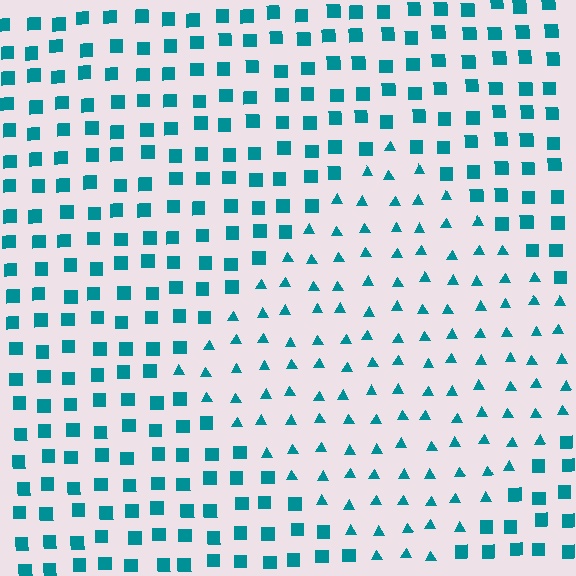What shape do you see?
I see a diamond.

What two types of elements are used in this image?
The image uses triangles inside the diamond region and squares outside it.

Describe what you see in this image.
The image is filled with small teal elements arranged in a uniform grid. A diamond-shaped region contains triangles, while the surrounding area contains squares. The boundary is defined purely by the change in element shape.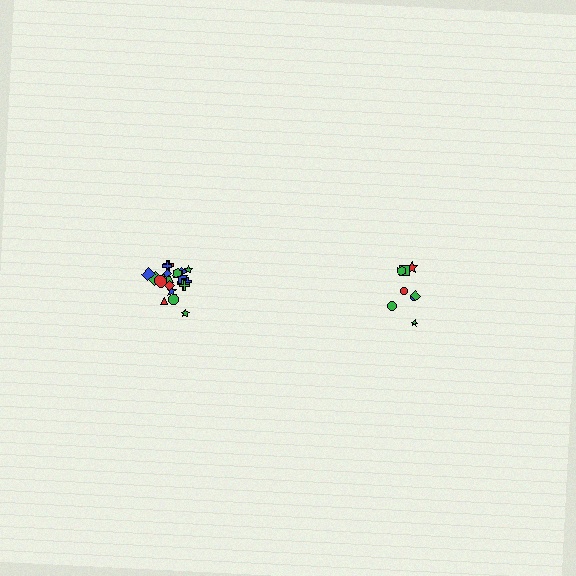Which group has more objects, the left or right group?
The left group.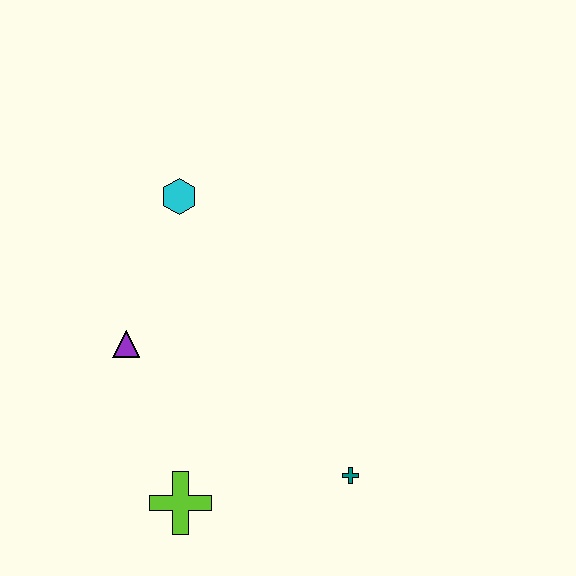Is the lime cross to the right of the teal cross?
No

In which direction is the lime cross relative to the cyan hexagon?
The lime cross is below the cyan hexagon.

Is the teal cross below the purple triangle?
Yes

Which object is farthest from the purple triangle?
The teal cross is farthest from the purple triangle.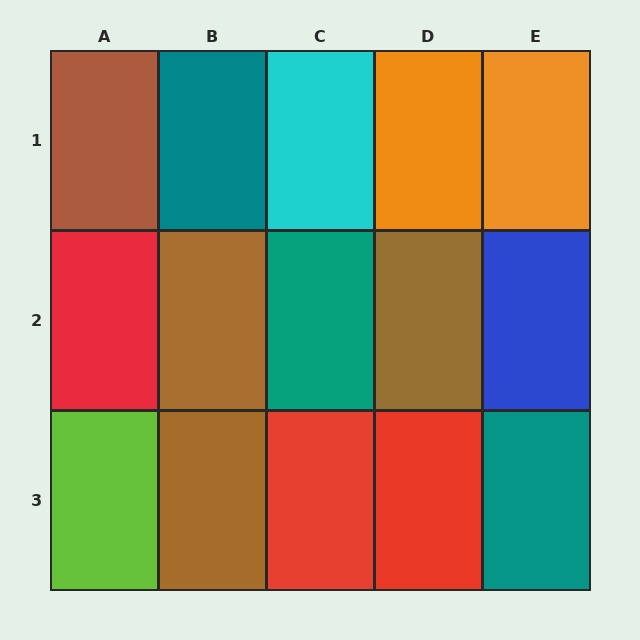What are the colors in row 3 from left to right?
Lime, brown, red, red, teal.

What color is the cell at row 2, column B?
Brown.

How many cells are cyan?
1 cell is cyan.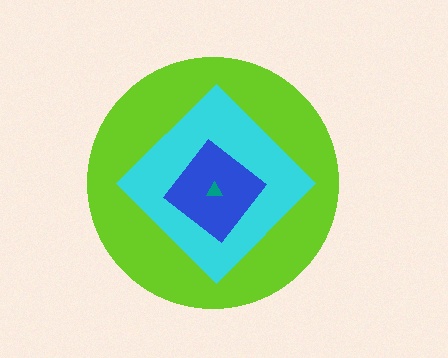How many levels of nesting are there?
4.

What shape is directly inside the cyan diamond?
The blue diamond.